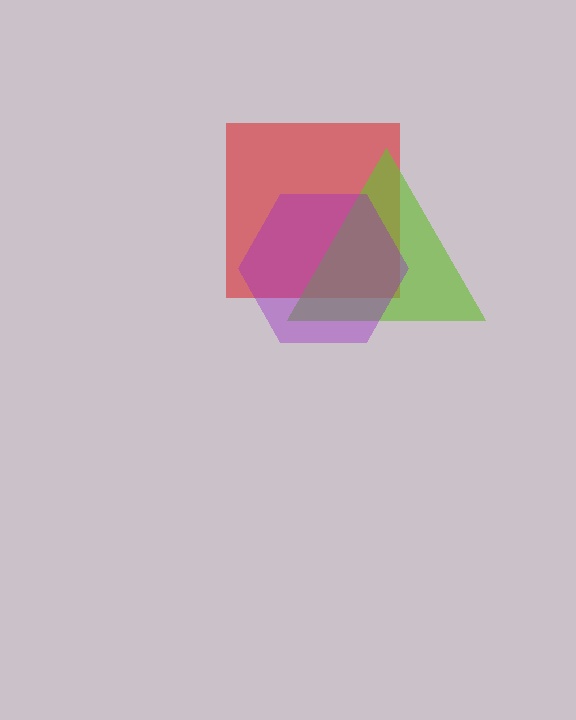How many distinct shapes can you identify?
There are 3 distinct shapes: a red square, a lime triangle, a purple hexagon.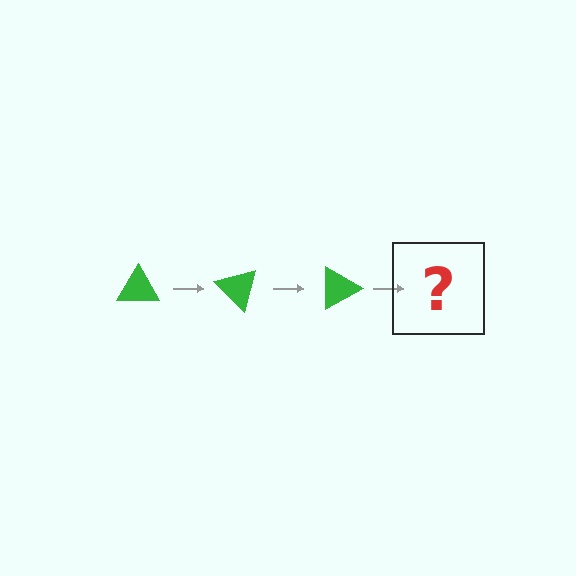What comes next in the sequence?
The next element should be a green triangle rotated 135 degrees.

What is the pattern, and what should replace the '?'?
The pattern is that the triangle rotates 45 degrees each step. The '?' should be a green triangle rotated 135 degrees.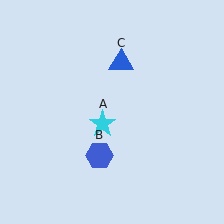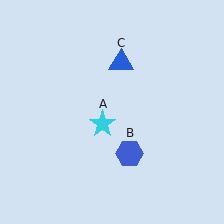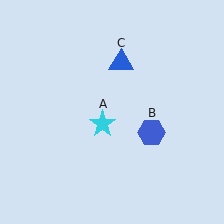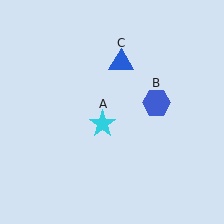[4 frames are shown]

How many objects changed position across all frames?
1 object changed position: blue hexagon (object B).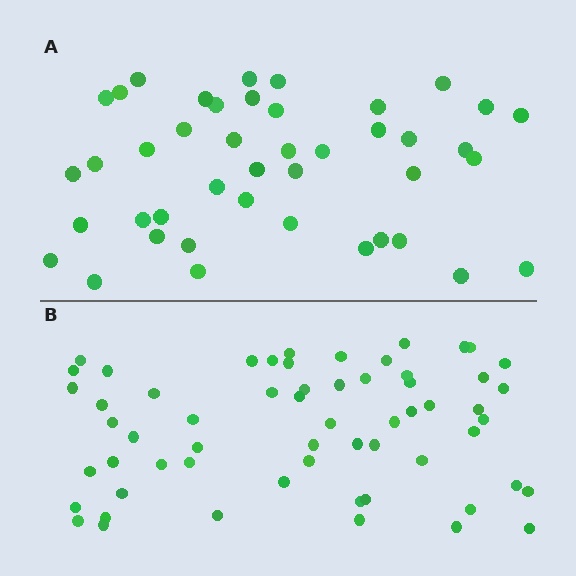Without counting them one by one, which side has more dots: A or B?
Region B (the bottom region) has more dots.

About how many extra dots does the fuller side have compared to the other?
Region B has approximately 15 more dots than region A.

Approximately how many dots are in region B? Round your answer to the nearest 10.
About 60 dots.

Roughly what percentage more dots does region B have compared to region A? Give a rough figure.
About 40% more.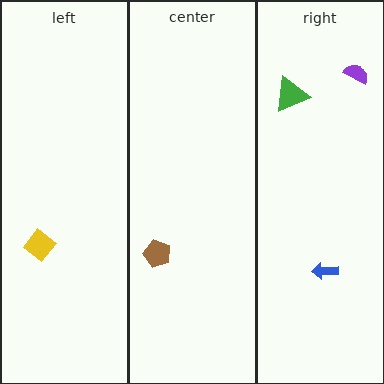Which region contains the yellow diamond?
The left region.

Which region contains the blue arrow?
The right region.